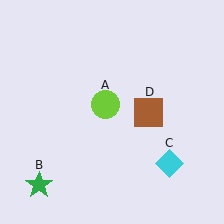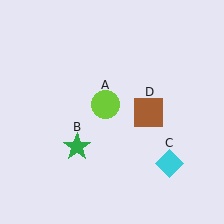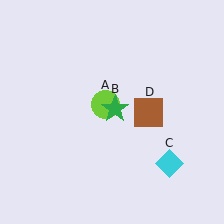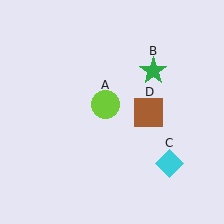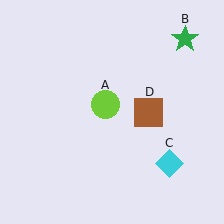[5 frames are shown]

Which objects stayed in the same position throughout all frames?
Lime circle (object A) and cyan diamond (object C) and brown square (object D) remained stationary.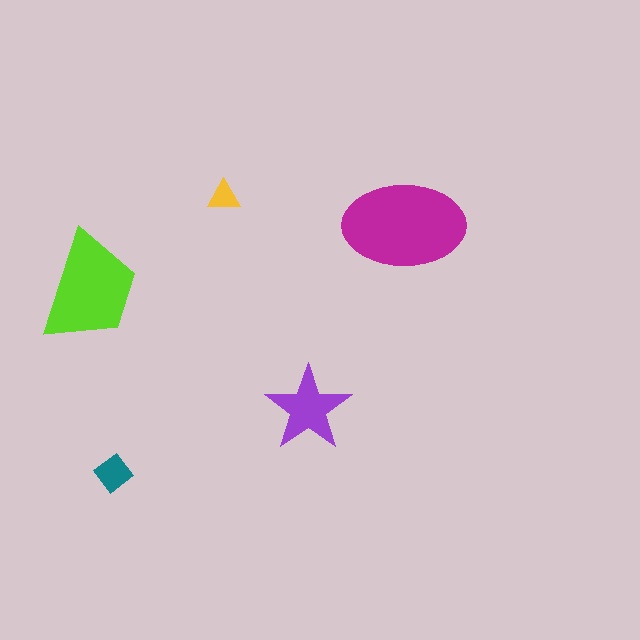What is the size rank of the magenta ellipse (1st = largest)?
1st.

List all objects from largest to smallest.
The magenta ellipse, the lime trapezoid, the purple star, the teal diamond, the yellow triangle.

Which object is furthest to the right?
The magenta ellipse is rightmost.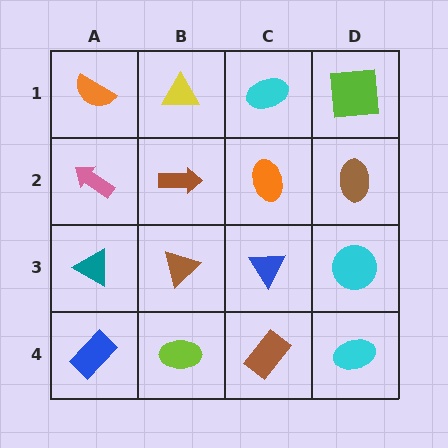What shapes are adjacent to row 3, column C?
An orange ellipse (row 2, column C), a brown rectangle (row 4, column C), a brown triangle (row 3, column B), a cyan circle (row 3, column D).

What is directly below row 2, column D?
A cyan circle.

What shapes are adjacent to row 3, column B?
A brown arrow (row 2, column B), a lime ellipse (row 4, column B), a teal triangle (row 3, column A), a blue triangle (row 3, column C).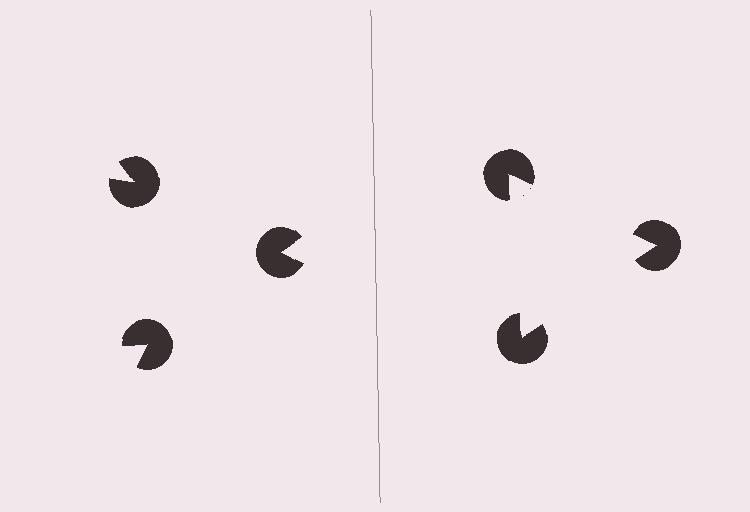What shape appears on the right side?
An illusory triangle.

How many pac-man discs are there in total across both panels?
6 — 3 on each side.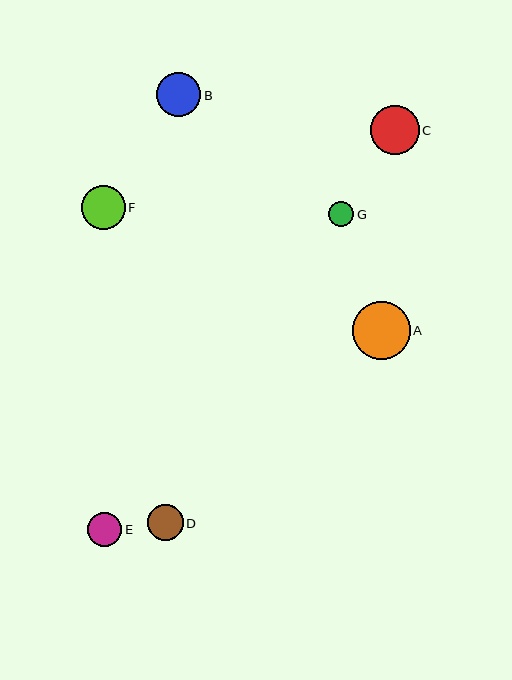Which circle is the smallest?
Circle G is the smallest with a size of approximately 25 pixels.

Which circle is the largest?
Circle A is the largest with a size of approximately 58 pixels.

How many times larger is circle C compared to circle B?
Circle C is approximately 1.1 times the size of circle B.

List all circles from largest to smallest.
From largest to smallest: A, C, B, F, D, E, G.